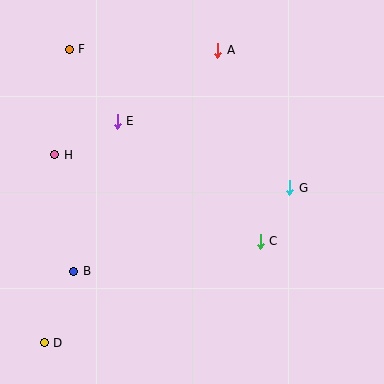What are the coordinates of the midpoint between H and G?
The midpoint between H and G is at (172, 171).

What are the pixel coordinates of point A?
Point A is at (218, 50).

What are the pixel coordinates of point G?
Point G is at (290, 188).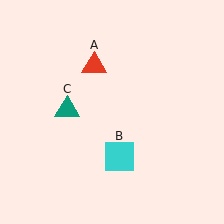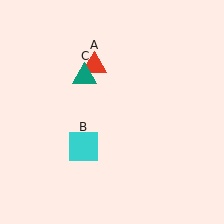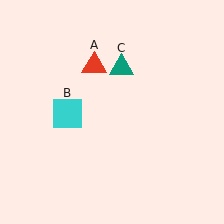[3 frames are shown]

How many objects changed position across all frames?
2 objects changed position: cyan square (object B), teal triangle (object C).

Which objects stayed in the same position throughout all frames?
Red triangle (object A) remained stationary.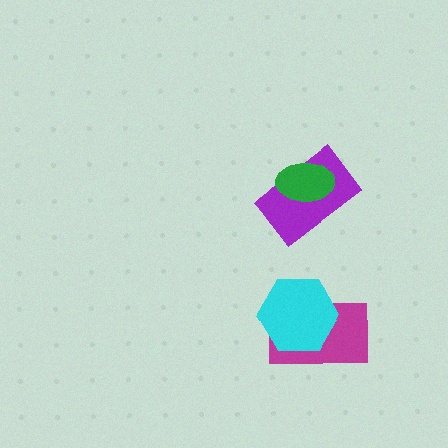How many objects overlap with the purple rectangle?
1 object overlaps with the purple rectangle.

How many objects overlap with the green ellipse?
1 object overlaps with the green ellipse.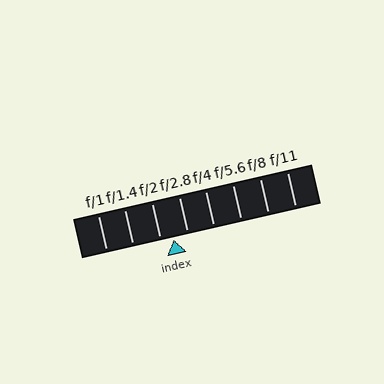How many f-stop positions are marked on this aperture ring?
There are 8 f-stop positions marked.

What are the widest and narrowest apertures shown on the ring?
The widest aperture shown is f/1 and the narrowest is f/11.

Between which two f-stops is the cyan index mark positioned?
The index mark is between f/2 and f/2.8.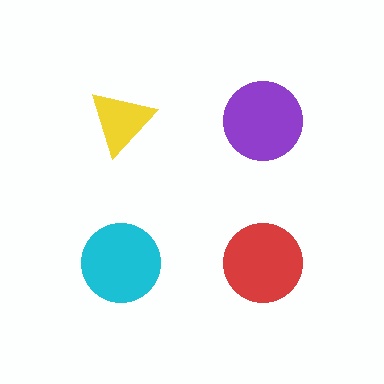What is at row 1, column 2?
A purple circle.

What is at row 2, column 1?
A cyan circle.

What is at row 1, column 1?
A yellow triangle.